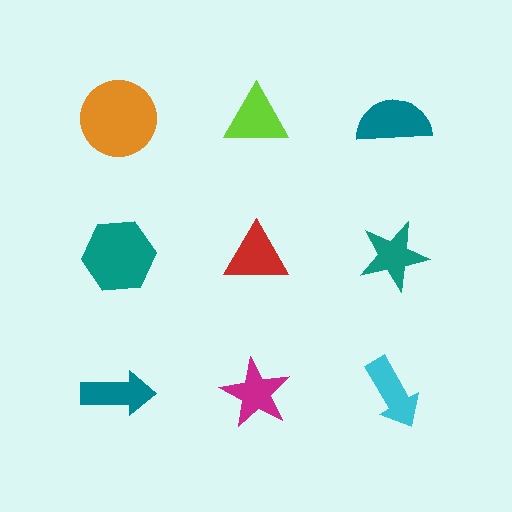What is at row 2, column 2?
A red triangle.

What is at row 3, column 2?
A magenta star.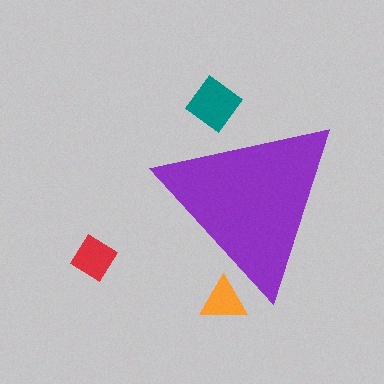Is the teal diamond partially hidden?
Yes, the teal diamond is partially hidden behind the purple triangle.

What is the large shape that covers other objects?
A purple triangle.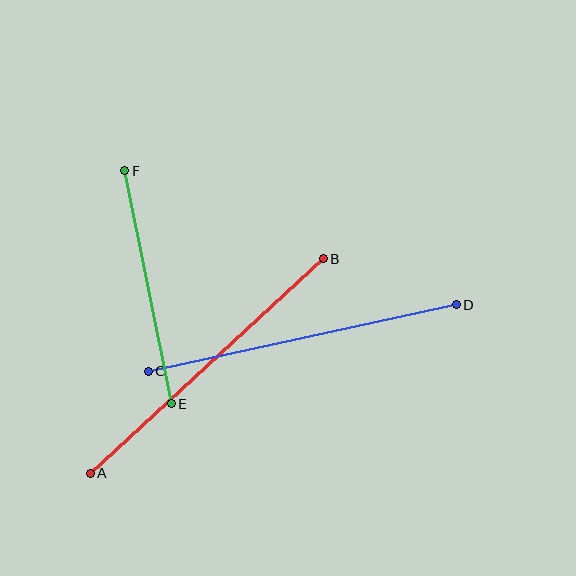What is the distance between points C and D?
The distance is approximately 315 pixels.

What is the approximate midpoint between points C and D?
The midpoint is at approximately (302, 338) pixels.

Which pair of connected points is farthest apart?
Points A and B are farthest apart.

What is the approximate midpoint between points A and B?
The midpoint is at approximately (207, 366) pixels.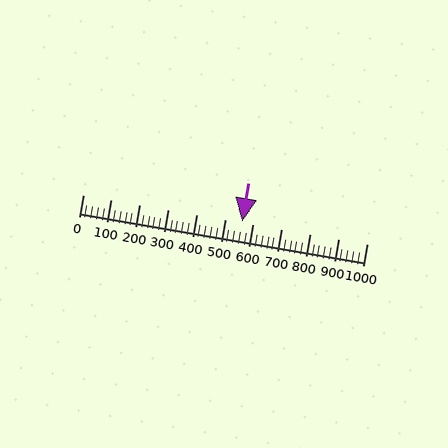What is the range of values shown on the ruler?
The ruler shows values from 0 to 1000.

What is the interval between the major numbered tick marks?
The major tick marks are spaced 100 units apart.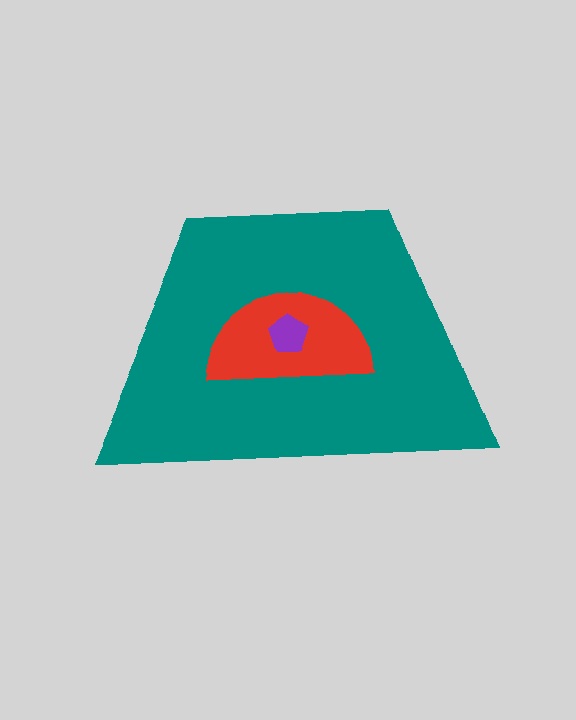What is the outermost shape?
The teal trapezoid.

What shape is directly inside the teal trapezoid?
The red semicircle.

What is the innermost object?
The purple pentagon.